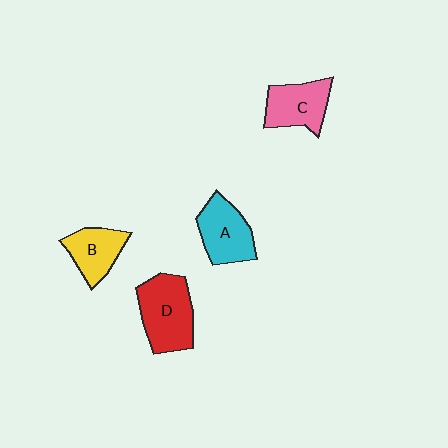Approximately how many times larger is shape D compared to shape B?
Approximately 1.5 times.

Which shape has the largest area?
Shape D (red).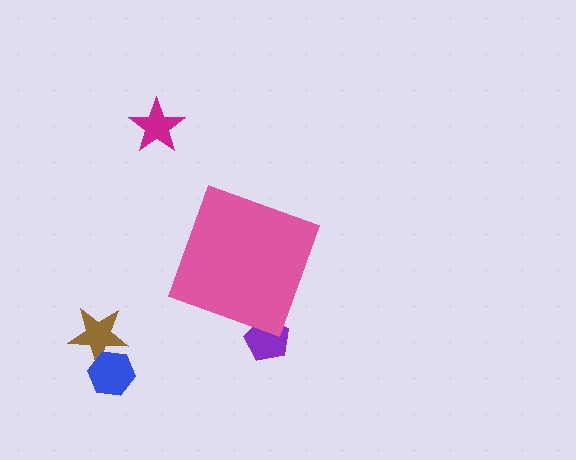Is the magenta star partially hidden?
No, the magenta star is fully visible.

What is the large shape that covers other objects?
A pink diamond.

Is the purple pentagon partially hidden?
Yes, the purple pentagon is partially hidden behind the pink diamond.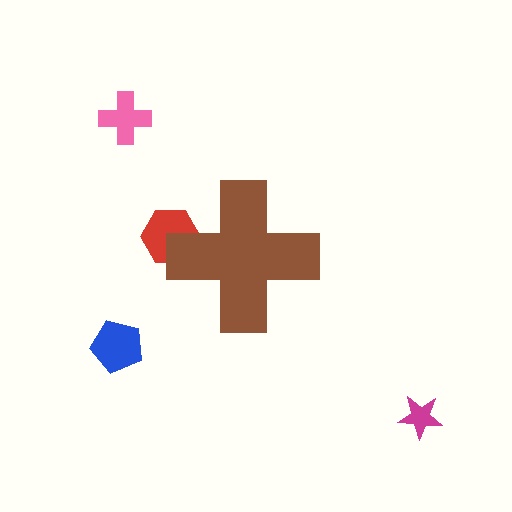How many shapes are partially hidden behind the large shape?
1 shape is partially hidden.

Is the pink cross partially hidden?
No, the pink cross is fully visible.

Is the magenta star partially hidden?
No, the magenta star is fully visible.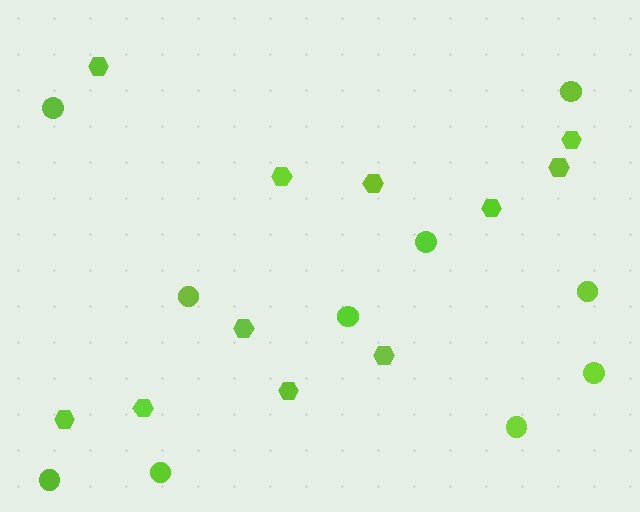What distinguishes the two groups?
There are 2 groups: one group of circles (10) and one group of hexagons (11).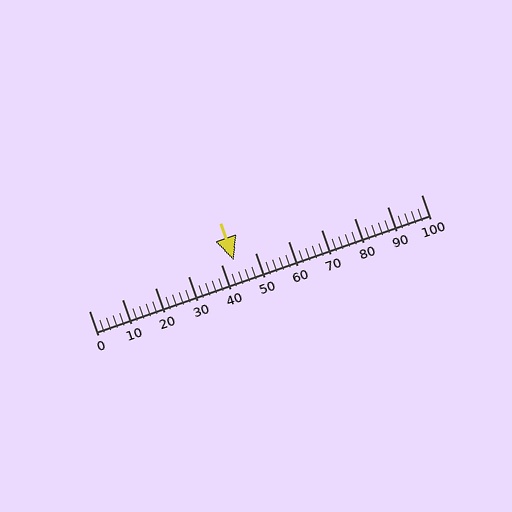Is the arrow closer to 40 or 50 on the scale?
The arrow is closer to 40.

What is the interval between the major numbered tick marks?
The major tick marks are spaced 10 units apart.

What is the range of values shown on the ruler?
The ruler shows values from 0 to 100.